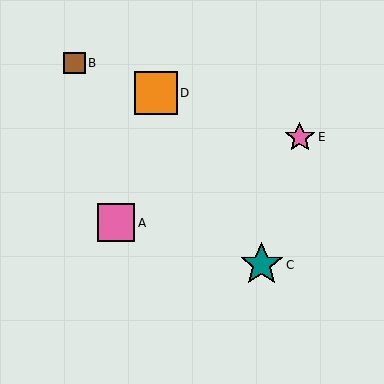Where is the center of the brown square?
The center of the brown square is at (74, 63).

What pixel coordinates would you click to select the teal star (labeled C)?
Click at (262, 265) to select the teal star C.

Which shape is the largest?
The teal star (labeled C) is the largest.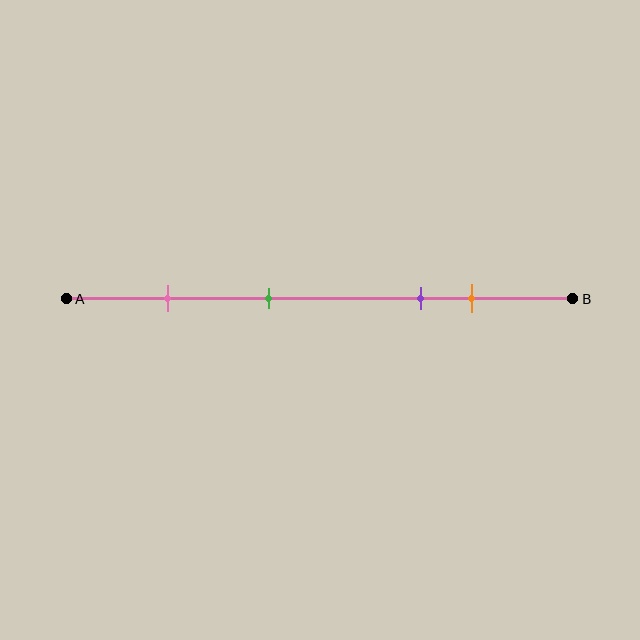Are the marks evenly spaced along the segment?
No, the marks are not evenly spaced.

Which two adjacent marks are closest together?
The purple and orange marks are the closest adjacent pair.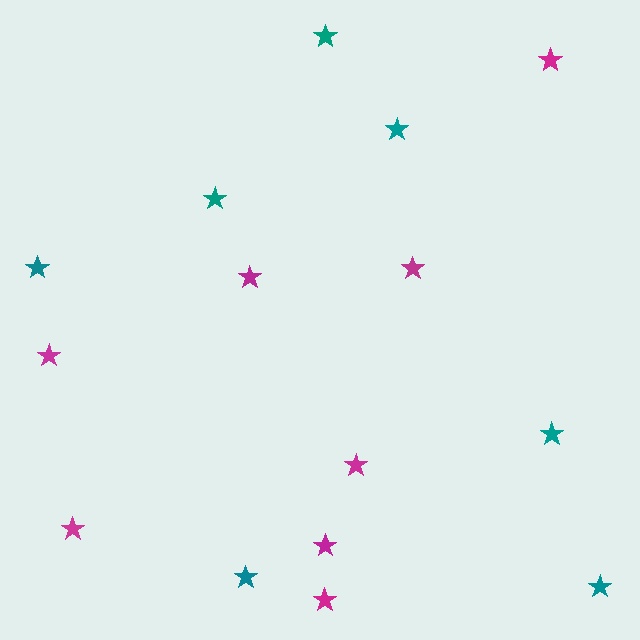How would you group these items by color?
There are 2 groups: one group of magenta stars (8) and one group of teal stars (7).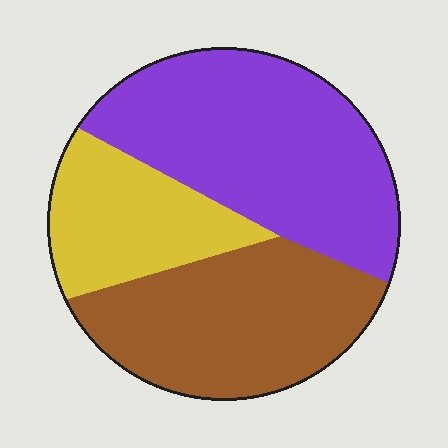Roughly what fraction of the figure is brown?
Brown takes up about one third (1/3) of the figure.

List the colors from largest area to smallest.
From largest to smallest: purple, brown, yellow.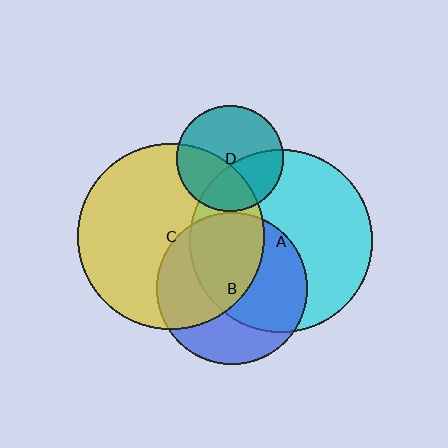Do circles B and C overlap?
Yes.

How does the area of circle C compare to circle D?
Approximately 3.1 times.